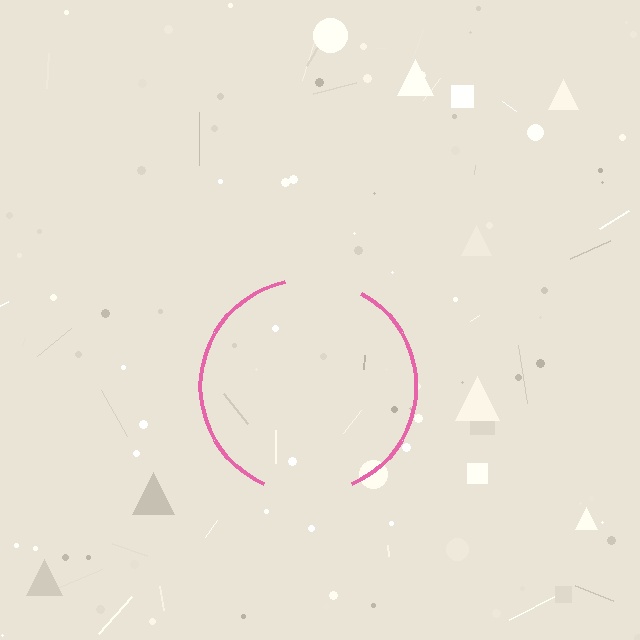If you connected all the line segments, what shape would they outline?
They would outline a circle.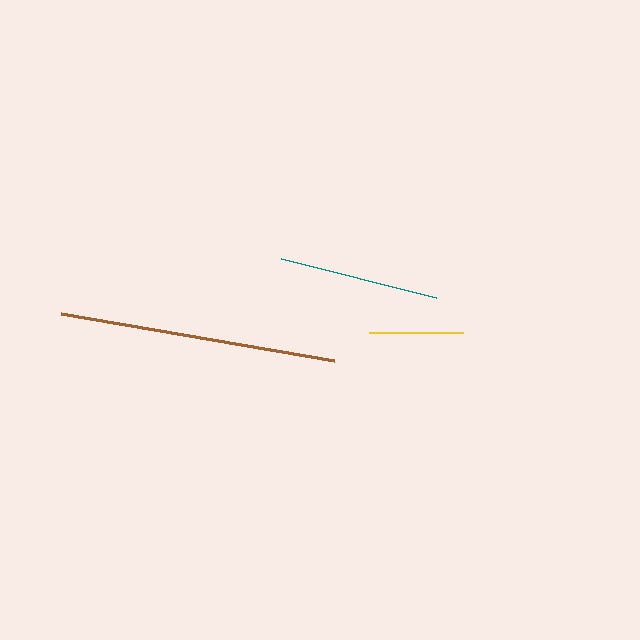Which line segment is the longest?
The brown line is the longest at approximately 277 pixels.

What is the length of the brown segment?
The brown segment is approximately 277 pixels long.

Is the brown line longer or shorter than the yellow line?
The brown line is longer than the yellow line.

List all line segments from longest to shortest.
From longest to shortest: brown, teal, yellow.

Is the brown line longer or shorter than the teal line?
The brown line is longer than the teal line.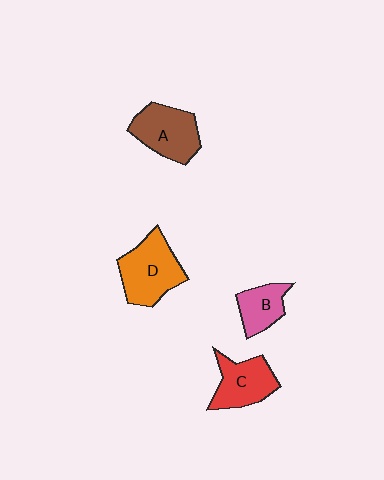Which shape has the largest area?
Shape D (orange).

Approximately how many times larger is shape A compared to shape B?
Approximately 1.5 times.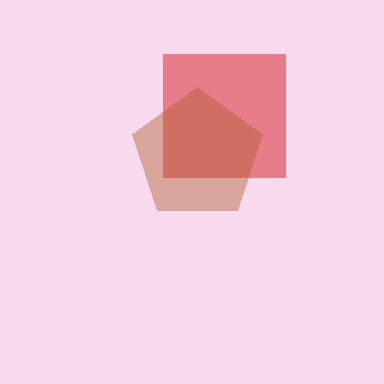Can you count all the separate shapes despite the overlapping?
Yes, there are 2 separate shapes.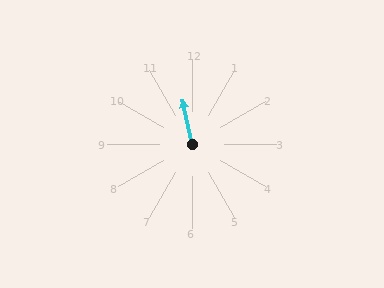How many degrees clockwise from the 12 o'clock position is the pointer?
Approximately 347 degrees.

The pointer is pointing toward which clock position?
Roughly 12 o'clock.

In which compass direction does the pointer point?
North.